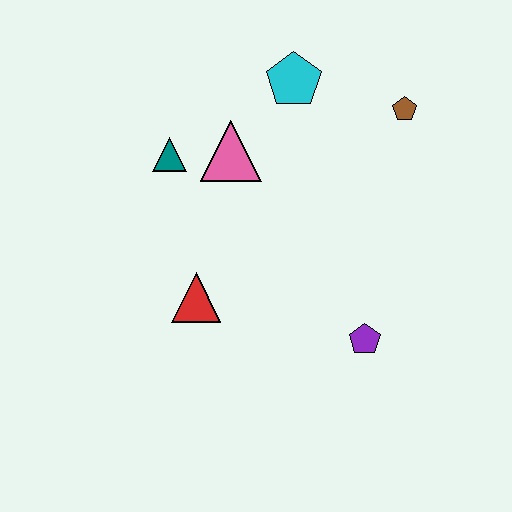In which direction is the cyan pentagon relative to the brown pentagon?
The cyan pentagon is to the left of the brown pentagon.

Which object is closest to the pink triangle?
The teal triangle is closest to the pink triangle.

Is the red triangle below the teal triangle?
Yes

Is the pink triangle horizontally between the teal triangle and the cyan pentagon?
Yes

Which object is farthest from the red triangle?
The brown pentagon is farthest from the red triangle.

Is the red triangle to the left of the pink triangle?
Yes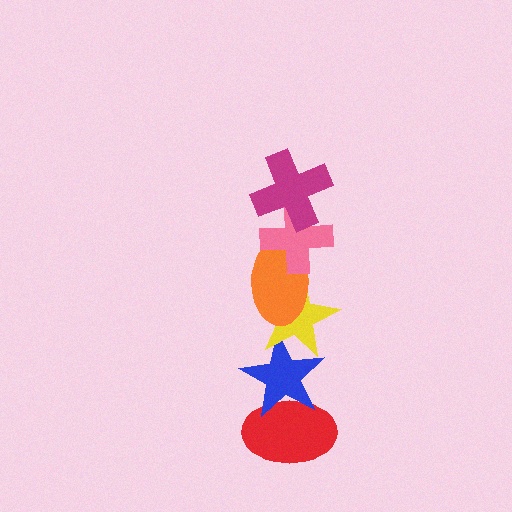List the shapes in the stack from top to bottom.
From top to bottom: the magenta cross, the pink cross, the orange ellipse, the yellow star, the blue star, the red ellipse.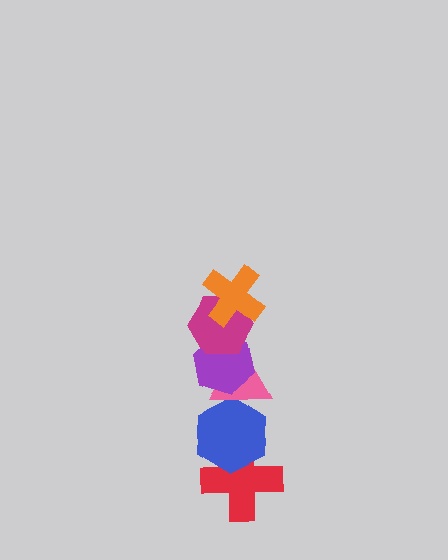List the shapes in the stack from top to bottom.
From top to bottom: the orange cross, the magenta hexagon, the purple hexagon, the pink triangle, the blue hexagon, the red cross.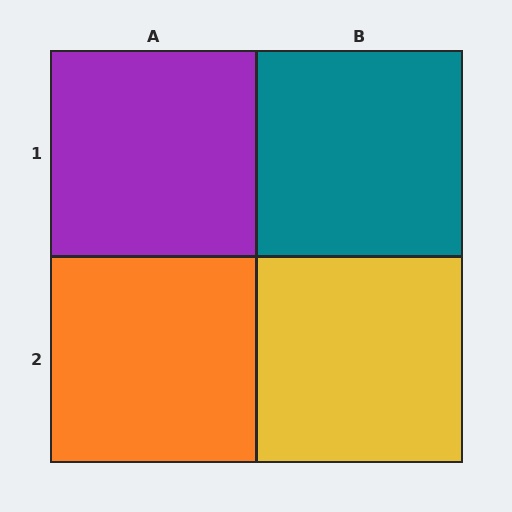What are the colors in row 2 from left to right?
Orange, yellow.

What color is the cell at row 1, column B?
Teal.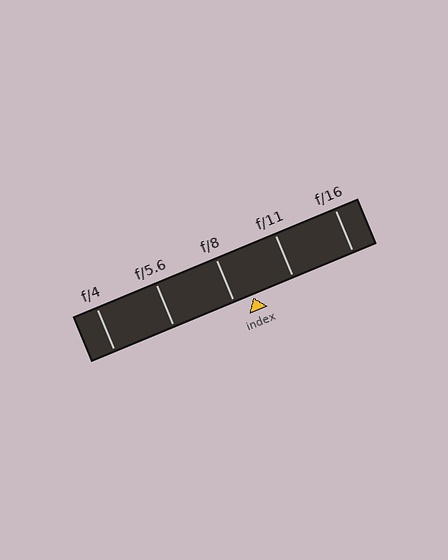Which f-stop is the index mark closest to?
The index mark is closest to f/8.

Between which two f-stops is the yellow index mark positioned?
The index mark is between f/8 and f/11.